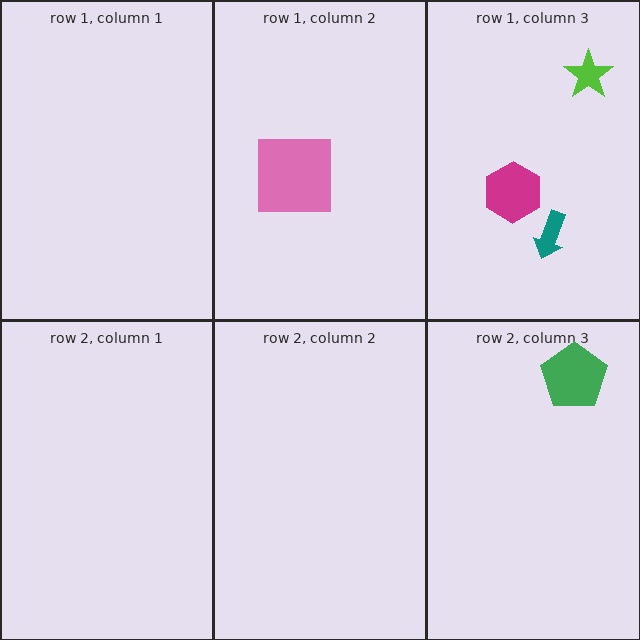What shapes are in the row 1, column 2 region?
The pink square.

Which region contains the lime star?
The row 1, column 3 region.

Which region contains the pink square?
The row 1, column 2 region.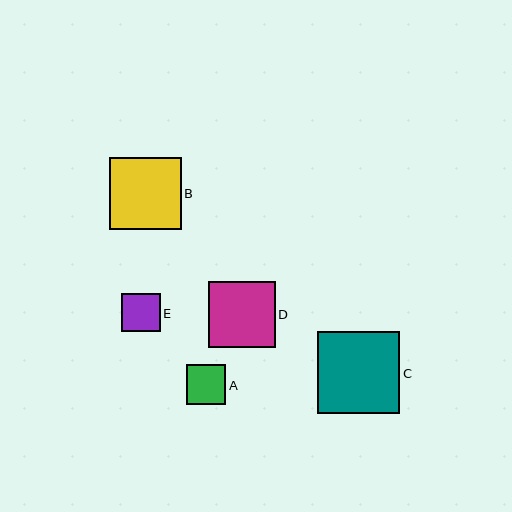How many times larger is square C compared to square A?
Square C is approximately 2.1 times the size of square A.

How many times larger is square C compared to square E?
Square C is approximately 2.1 times the size of square E.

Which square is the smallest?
Square E is the smallest with a size of approximately 39 pixels.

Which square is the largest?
Square C is the largest with a size of approximately 82 pixels.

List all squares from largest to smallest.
From largest to smallest: C, B, D, A, E.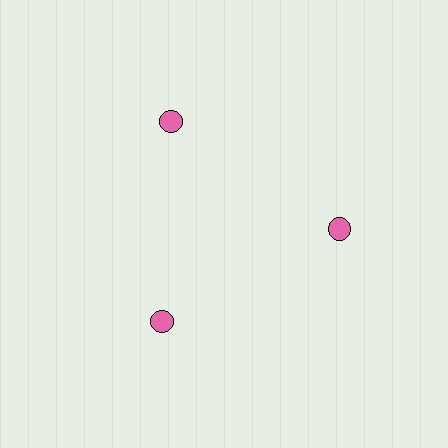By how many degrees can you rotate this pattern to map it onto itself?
The pattern maps onto itself every 120 degrees of rotation.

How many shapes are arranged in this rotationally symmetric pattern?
There are 3 shapes, arranged in 3 groups of 1.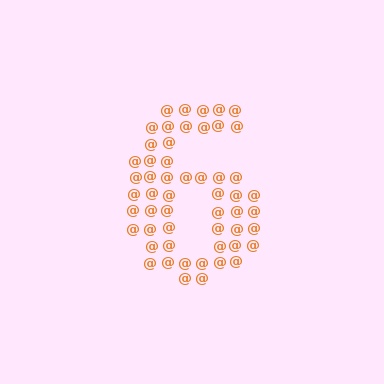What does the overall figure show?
The overall figure shows the digit 6.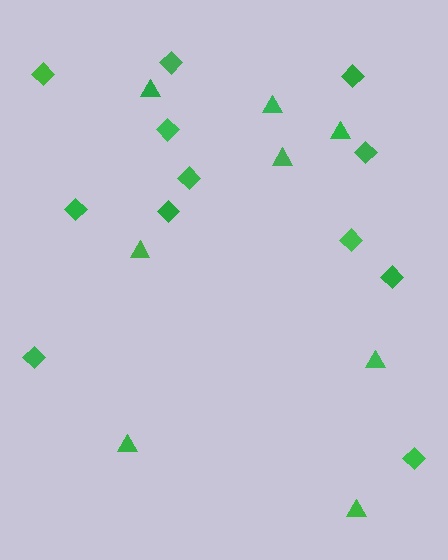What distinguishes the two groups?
There are 2 groups: one group of triangles (8) and one group of diamonds (12).